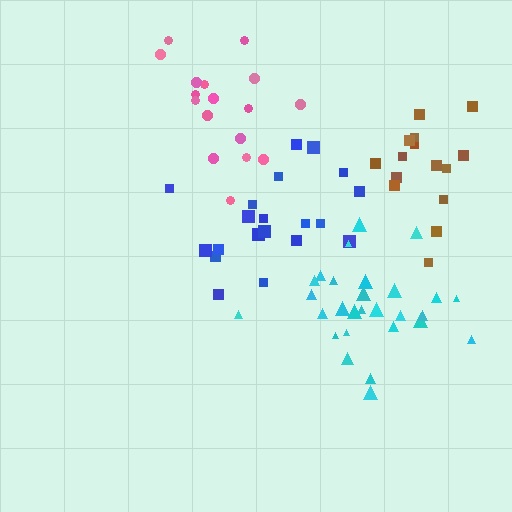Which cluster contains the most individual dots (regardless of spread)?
Cyan (28).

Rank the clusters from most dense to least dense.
cyan, pink, brown, blue.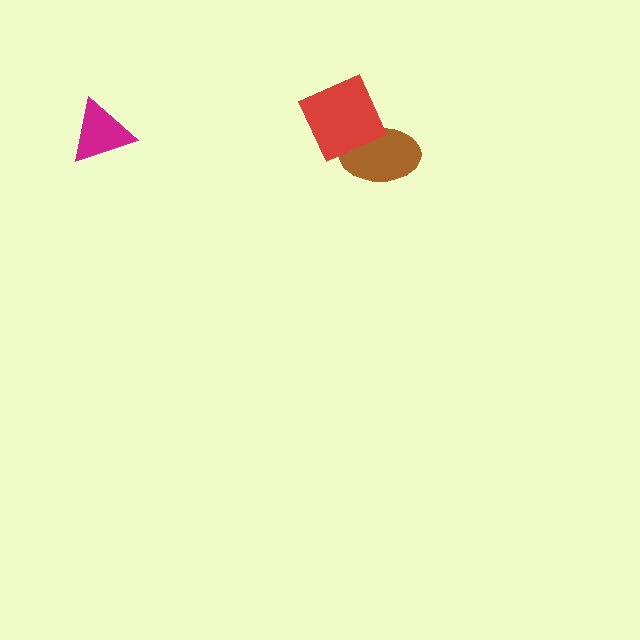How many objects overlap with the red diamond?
1 object overlaps with the red diamond.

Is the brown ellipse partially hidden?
Yes, it is partially covered by another shape.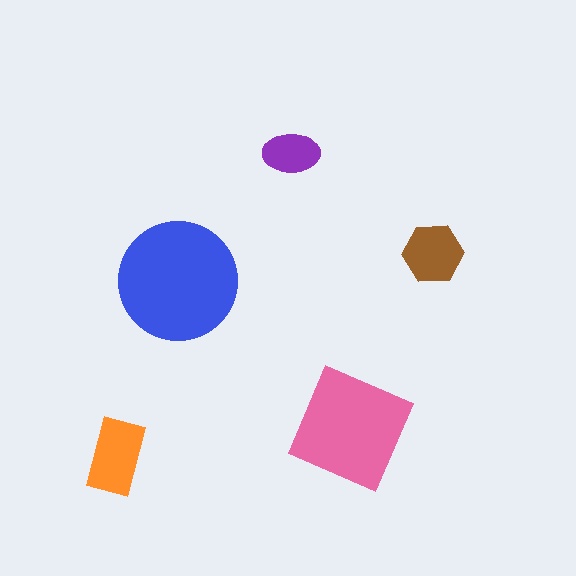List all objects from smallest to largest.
The purple ellipse, the brown hexagon, the orange rectangle, the pink square, the blue circle.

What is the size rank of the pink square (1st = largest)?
2nd.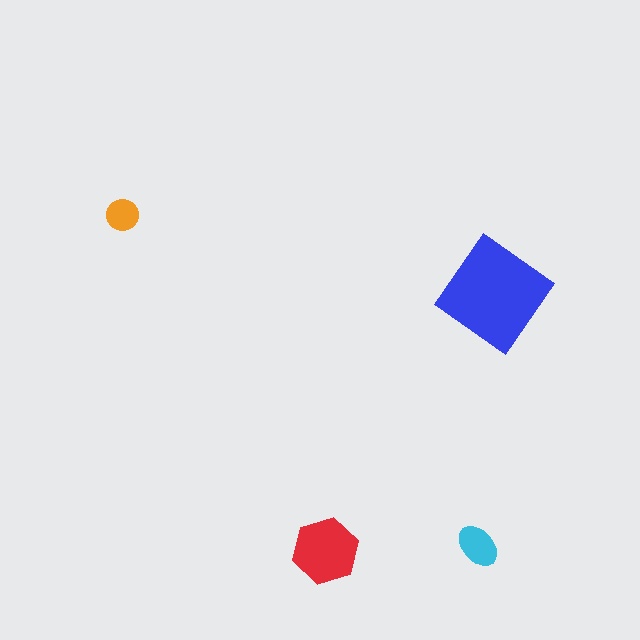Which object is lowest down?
The red hexagon is bottommost.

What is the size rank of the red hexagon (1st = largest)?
2nd.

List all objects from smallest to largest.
The orange circle, the cyan ellipse, the red hexagon, the blue diamond.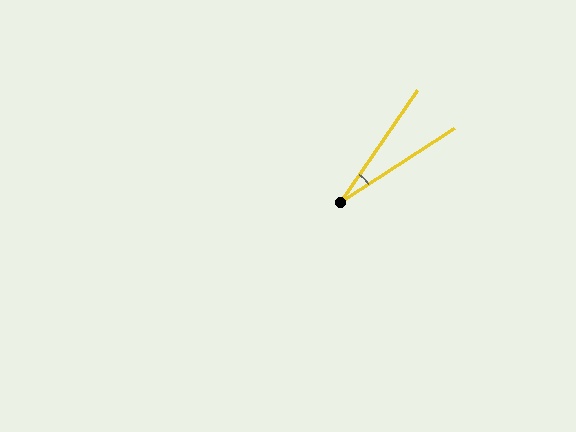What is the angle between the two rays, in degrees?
Approximately 23 degrees.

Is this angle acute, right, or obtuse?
It is acute.